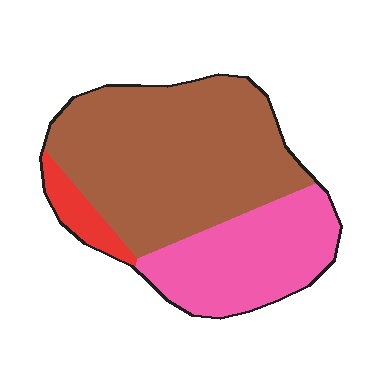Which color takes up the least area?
Red, at roughly 5%.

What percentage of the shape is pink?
Pink covers 32% of the shape.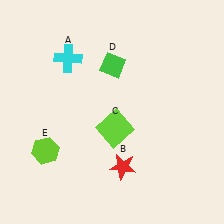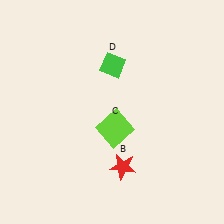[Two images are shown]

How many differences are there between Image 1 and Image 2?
There are 2 differences between the two images.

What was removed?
The lime hexagon (E), the cyan cross (A) were removed in Image 2.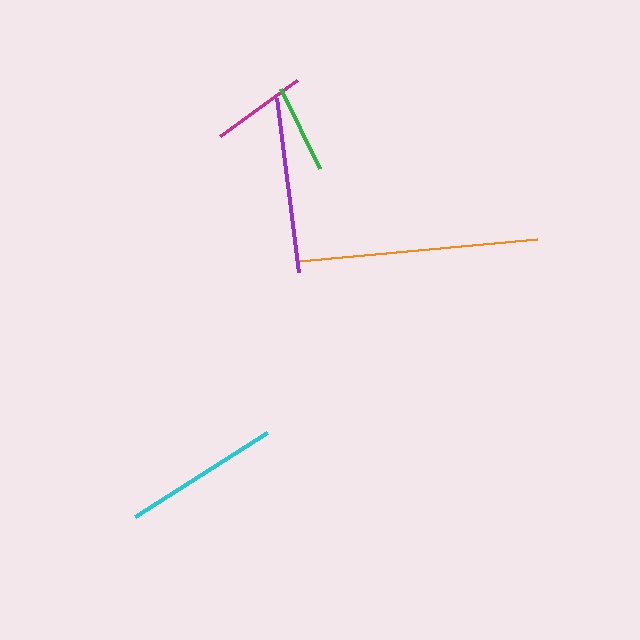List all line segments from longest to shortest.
From longest to shortest: orange, purple, cyan, magenta, green.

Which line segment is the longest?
The orange line is the longest at approximately 239 pixels.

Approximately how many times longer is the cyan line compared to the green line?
The cyan line is approximately 1.7 times the length of the green line.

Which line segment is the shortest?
The green line is the shortest at approximately 89 pixels.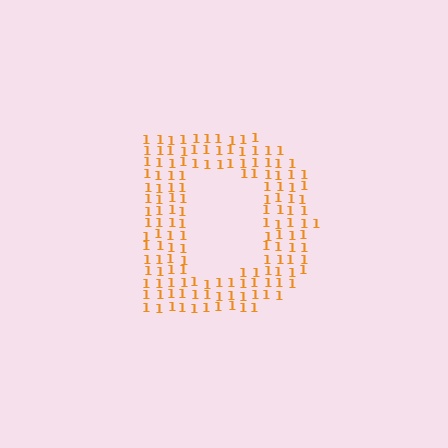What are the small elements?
The small elements are digit 1's.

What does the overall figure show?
The overall figure shows the letter D.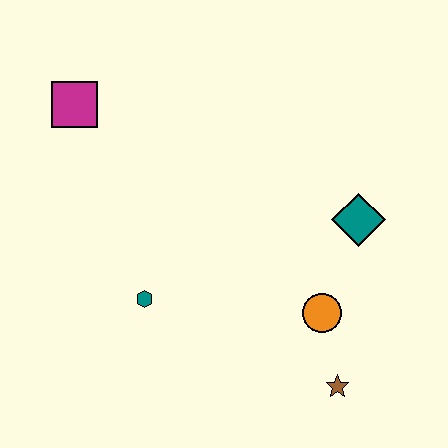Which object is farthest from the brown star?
The magenta square is farthest from the brown star.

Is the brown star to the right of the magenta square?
Yes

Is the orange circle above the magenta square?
No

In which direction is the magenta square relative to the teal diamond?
The magenta square is to the left of the teal diamond.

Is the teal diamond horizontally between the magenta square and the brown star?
No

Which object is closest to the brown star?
The orange circle is closest to the brown star.